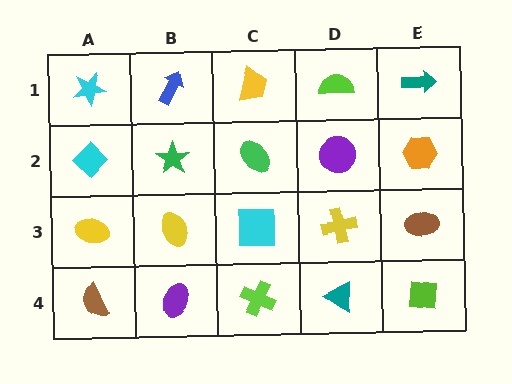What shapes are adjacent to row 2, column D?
A lime semicircle (row 1, column D), a yellow cross (row 3, column D), a green ellipse (row 2, column C), an orange hexagon (row 2, column E).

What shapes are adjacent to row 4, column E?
A brown ellipse (row 3, column E), a teal triangle (row 4, column D).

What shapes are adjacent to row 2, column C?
A yellow trapezoid (row 1, column C), a cyan square (row 3, column C), a green star (row 2, column B), a purple circle (row 2, column D).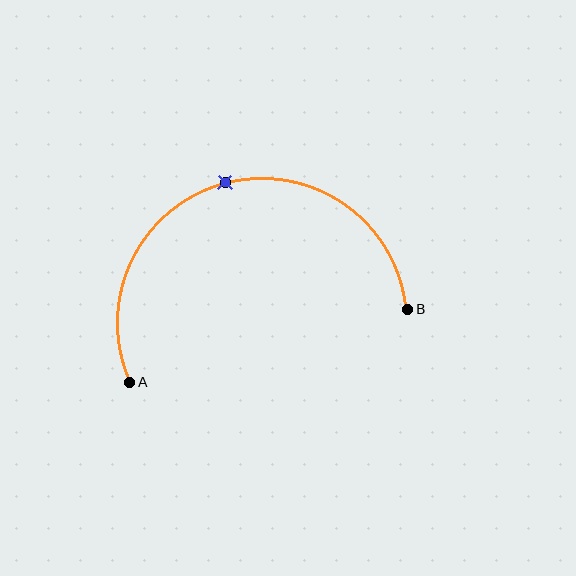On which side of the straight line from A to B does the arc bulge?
The arc bulges above the straight line connecting A and B.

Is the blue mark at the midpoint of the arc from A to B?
Yes. The blue mark lies on the arc at equal arc-length from both A and B — it is the arc midpoint.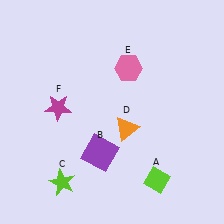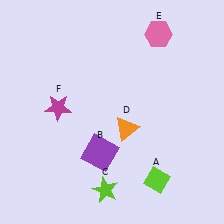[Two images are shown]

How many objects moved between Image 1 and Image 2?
2 objects moved between the two images.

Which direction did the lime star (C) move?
The lime star (C) moved right.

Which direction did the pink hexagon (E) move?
The pink hexagon (E) moved up.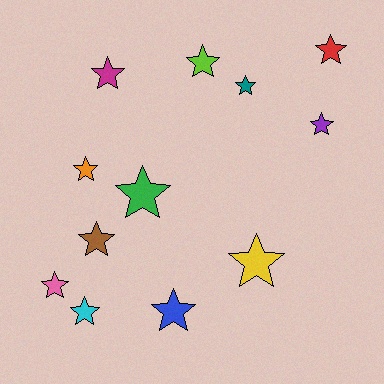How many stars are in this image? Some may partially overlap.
There are 12 stars.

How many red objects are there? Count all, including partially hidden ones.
There is 1 red object.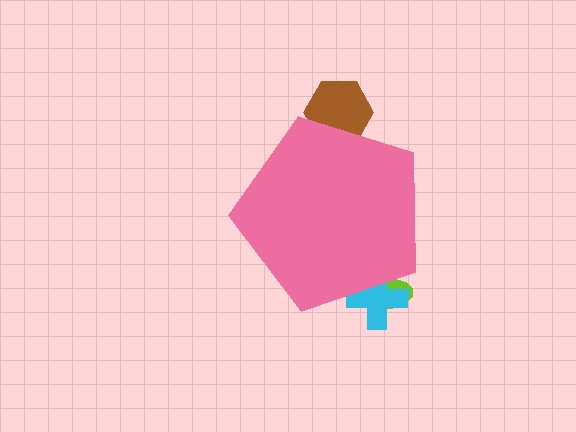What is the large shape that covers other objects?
A pink pentagon.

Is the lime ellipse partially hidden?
Yes, the lime ellipse is partially hidden behind the pink pentagon.